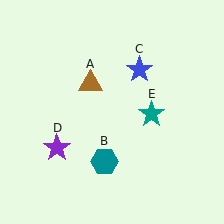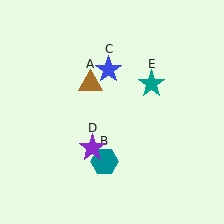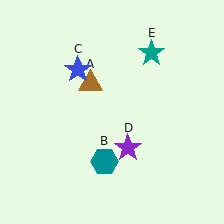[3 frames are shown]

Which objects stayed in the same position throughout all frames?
Brown triangle (object A) and teal hexagon (object B) remained stationary.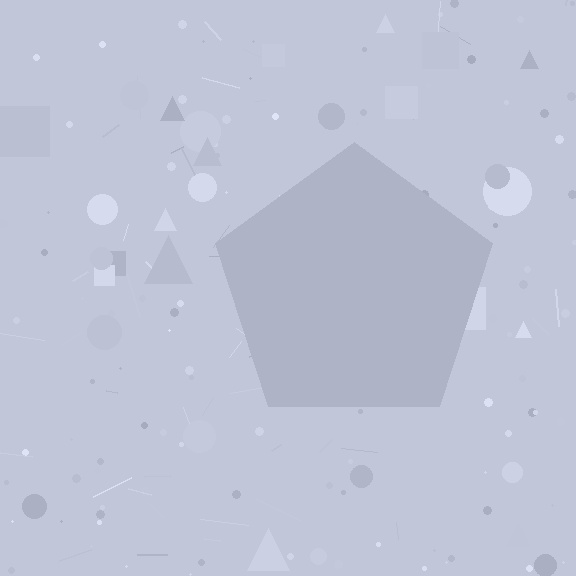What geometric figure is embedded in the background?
A pentagon is embedded in the background.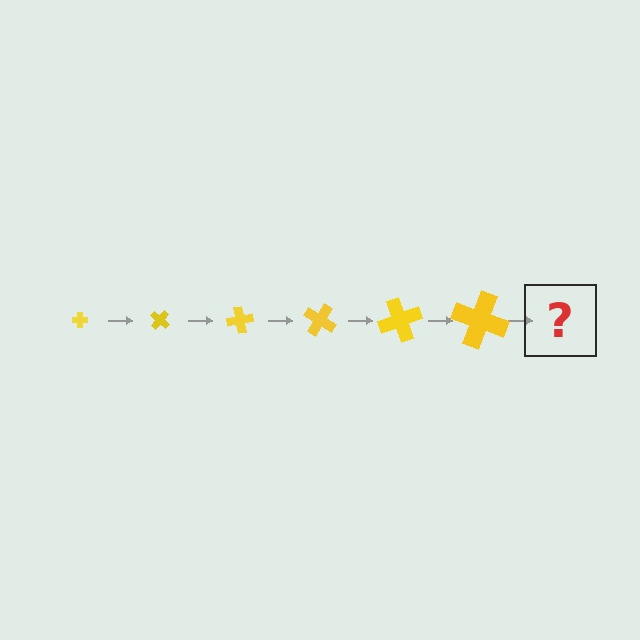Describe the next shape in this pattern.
It should be a cross, larger than the previous one and rotated 240 degrees from the start.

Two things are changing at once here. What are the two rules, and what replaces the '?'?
The two rules are that the cross grows larger each step and it rotates 40 degrees each step. The '?' should be a cross, larger than the previous one and rotated 240 degrees from the start.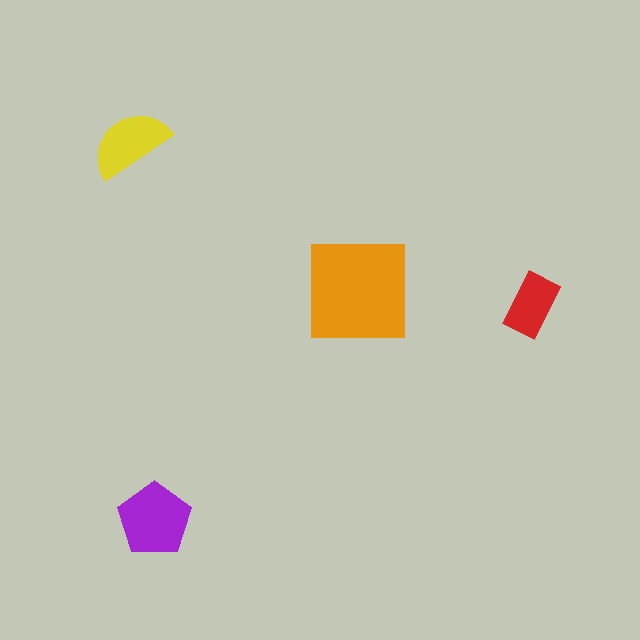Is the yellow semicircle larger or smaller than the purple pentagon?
Smaller.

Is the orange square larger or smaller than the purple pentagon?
Larger.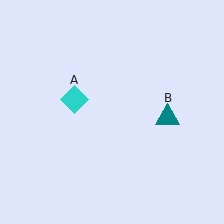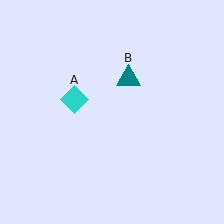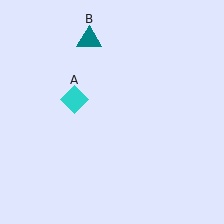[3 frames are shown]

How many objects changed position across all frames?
1 object changed position: teal triangle (object B).